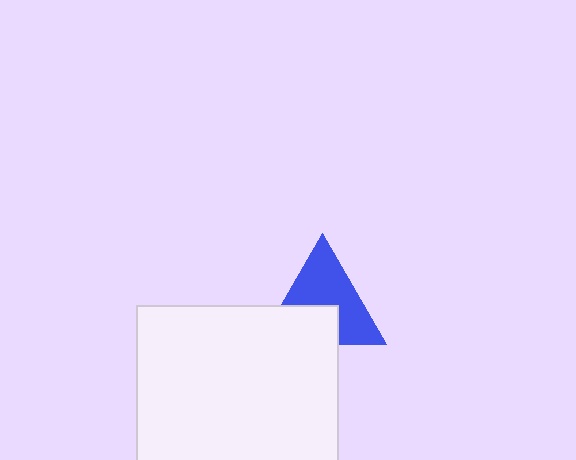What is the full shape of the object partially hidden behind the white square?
The partially hidden object is a blue triangle.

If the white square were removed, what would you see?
You would see the complete blue triangle.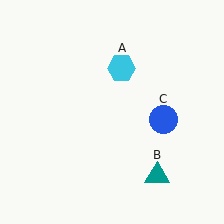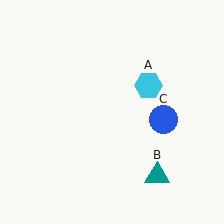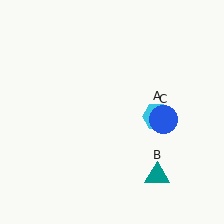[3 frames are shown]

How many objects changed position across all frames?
1 object changed position: cyan hexagon (object A).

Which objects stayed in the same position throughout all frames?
Teal triangle (object B) and blue circle (object C) remained stationary.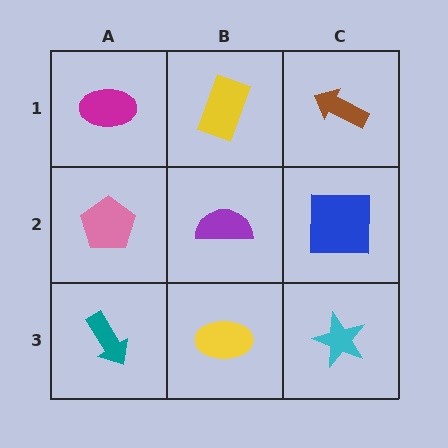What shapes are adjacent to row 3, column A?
A pink pentagon (row 2, column A), a yellow ellipse (row 3, column B).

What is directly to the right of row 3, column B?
A cyan star.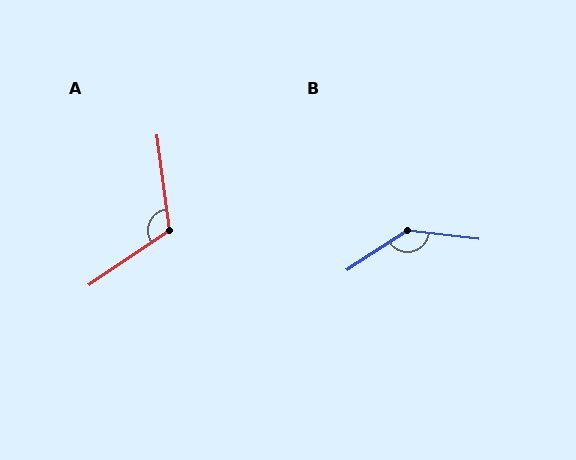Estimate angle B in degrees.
Approximately 140 degrees.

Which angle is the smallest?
A, at approximately 117 degrees.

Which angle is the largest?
B, at approximately 140 degrees.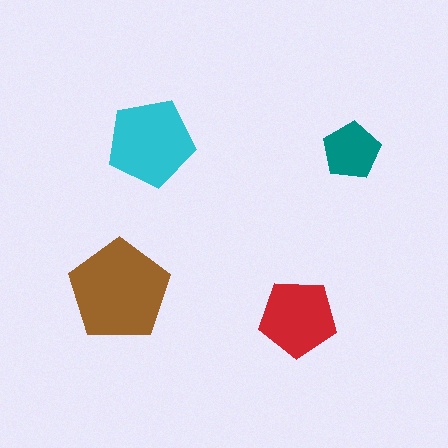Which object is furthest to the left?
The brown pentagon is leftmost.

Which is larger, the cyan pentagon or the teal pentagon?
The cyan one.